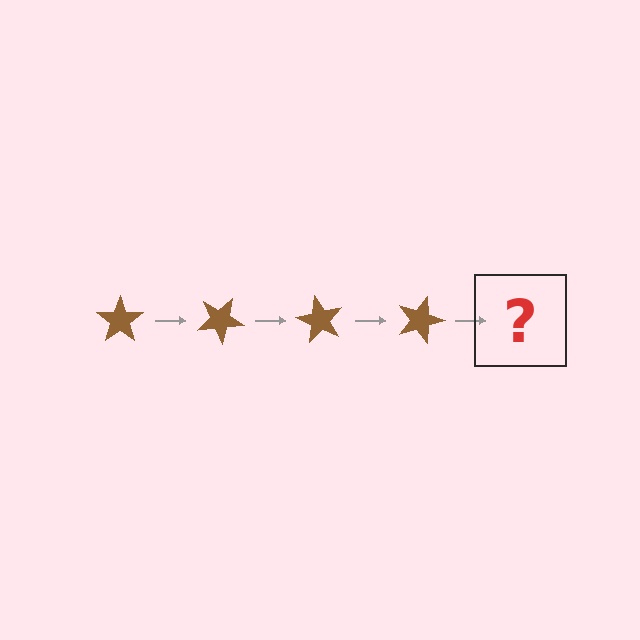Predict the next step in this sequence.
The next step is a brown star rotated 120 degrees.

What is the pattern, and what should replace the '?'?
The pattern is that the star rotates 30 degrees each step. The '?' should be a brown star rotated 120 degrees.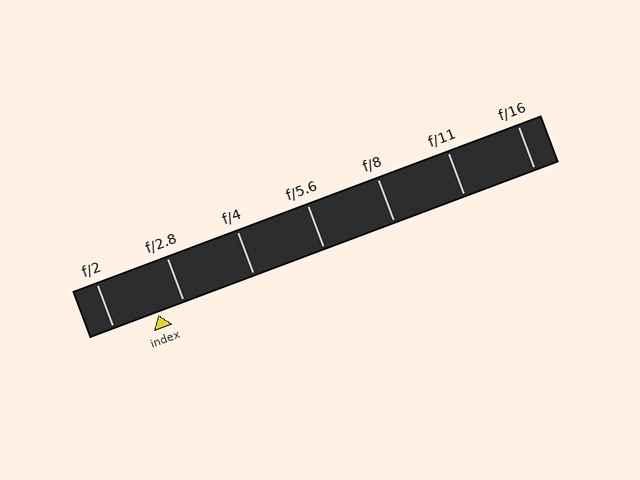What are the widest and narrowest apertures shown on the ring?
The widest aperture shown is f/2 and the narrowest is f/16.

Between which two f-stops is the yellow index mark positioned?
The index mark is between f/2 and f/2.8.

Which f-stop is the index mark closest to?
The index mark is closest to f/2.8.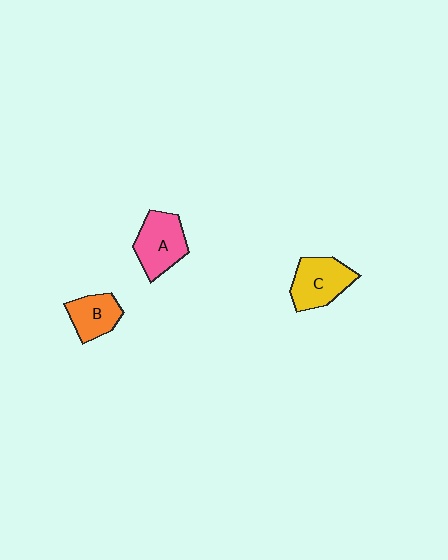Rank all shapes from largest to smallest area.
From largest to smallest: A (pink), C (yellow), B (orange).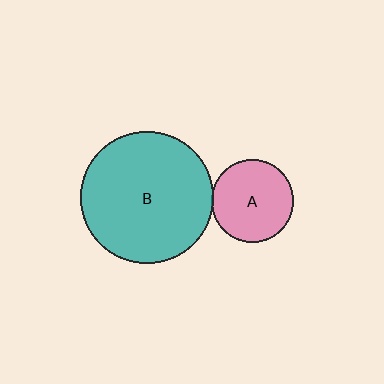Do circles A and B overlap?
Yes.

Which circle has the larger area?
Circle B (teal).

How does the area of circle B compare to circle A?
Approximately 2.5 times.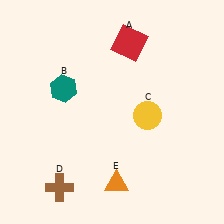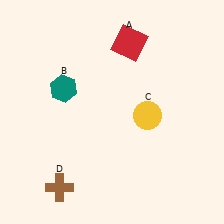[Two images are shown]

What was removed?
The orange triangle (E) was removed in Image 2.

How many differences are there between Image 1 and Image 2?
There is 1 difference between the two images.